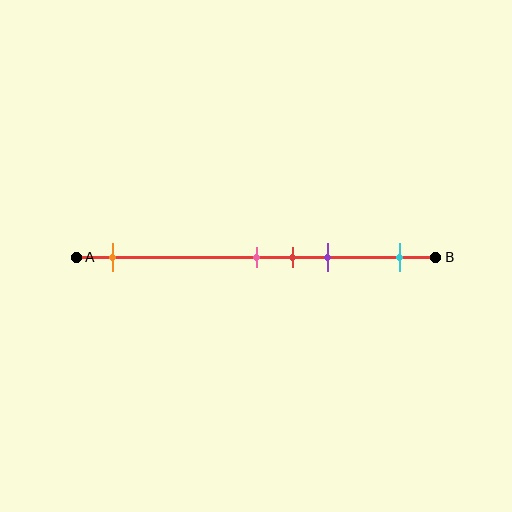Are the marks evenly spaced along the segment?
No, the marks are not evenly spaced.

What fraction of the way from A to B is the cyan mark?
The cyan mark is approximately 90% (0.9) of the way from A to B.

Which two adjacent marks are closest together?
The pink and red marks are the closest adjacent pair.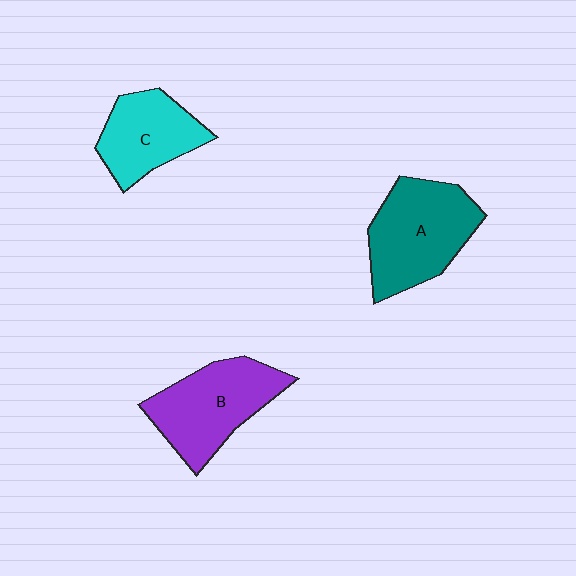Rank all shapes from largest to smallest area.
From largest to smallest: A (teal), B (purple), C (cyan).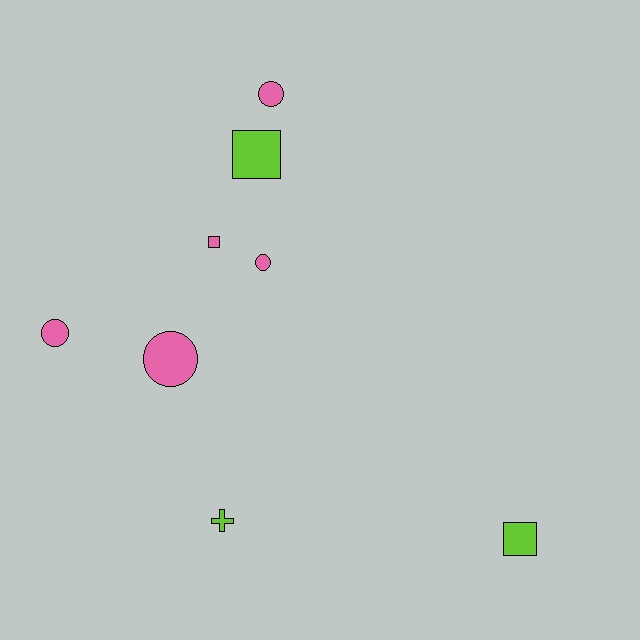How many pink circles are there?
There are 4 pink circles.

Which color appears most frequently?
Pink, with 5 objects.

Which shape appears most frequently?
Circle, with 4 objects.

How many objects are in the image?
There are 8 objects.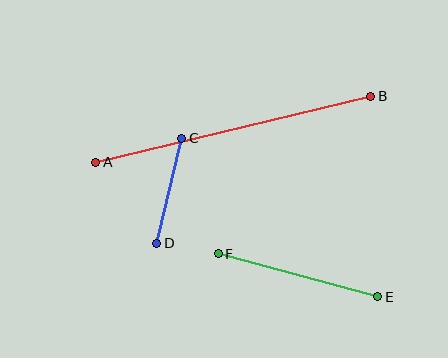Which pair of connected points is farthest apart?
Points A and B are farthest apart.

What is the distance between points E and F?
The distance is approximately 165 pixels.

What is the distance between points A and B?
The distance is approximately 282 pixels.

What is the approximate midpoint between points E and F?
The midpoint is at approximately (298, 275) pixels.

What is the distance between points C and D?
The distance is approximately 108 pixels.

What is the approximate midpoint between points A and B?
The midpoint is at approximately (233, 129) pixels.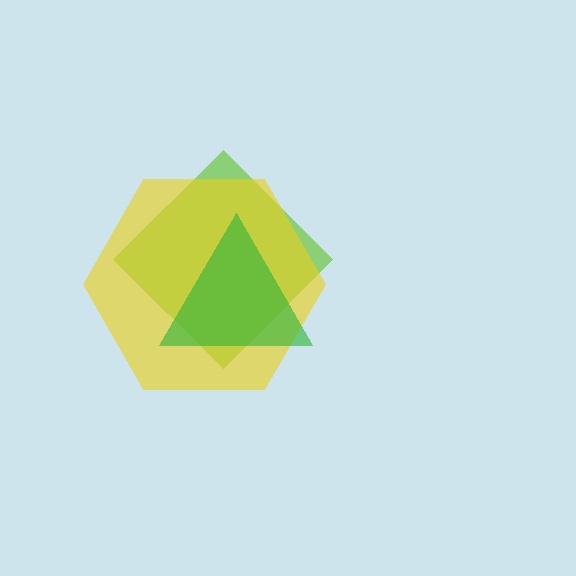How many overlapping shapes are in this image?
There are 3 overlapping shapes in the image.